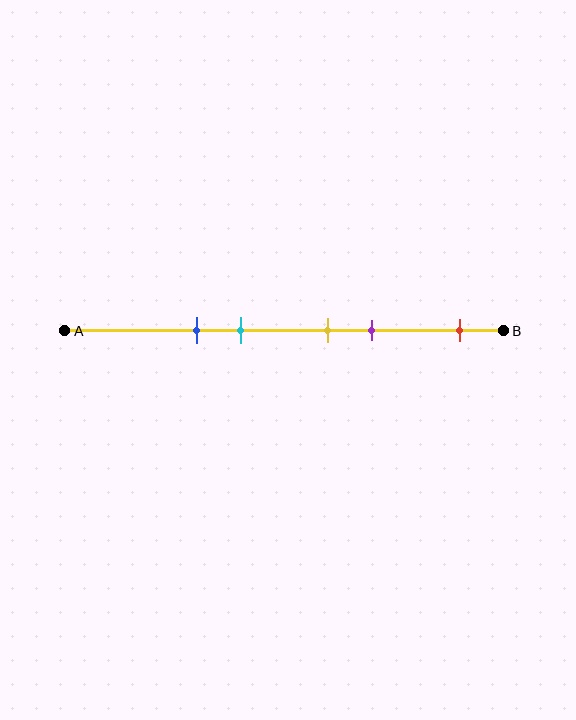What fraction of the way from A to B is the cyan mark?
The cyan mark is approximately 40% (0.4) of the way from A to B.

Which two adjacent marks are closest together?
The yellow and purple marks are the closest adjacent pair.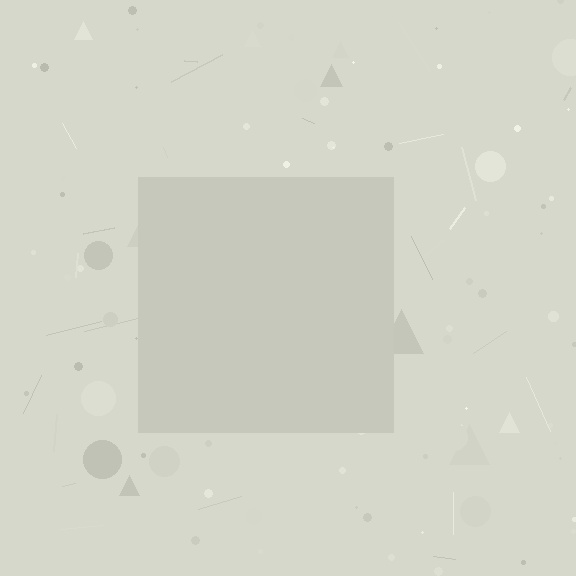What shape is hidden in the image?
A square is hidden in the image.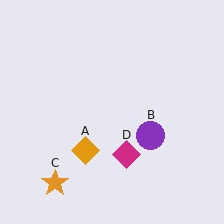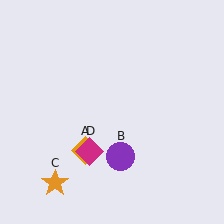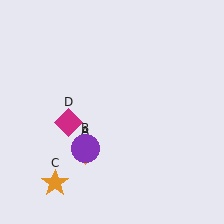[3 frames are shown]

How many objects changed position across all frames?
2 objects changed position: purple circle (object B), magenta diamond (object D).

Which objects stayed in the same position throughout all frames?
Orange diamond (object A) and orange star (object C) remained stationary.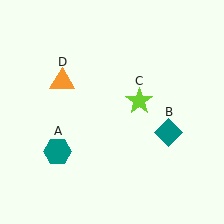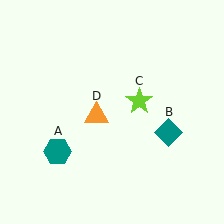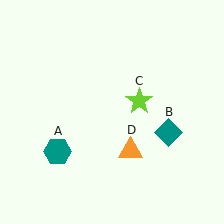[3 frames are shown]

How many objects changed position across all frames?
1 object changed position: orange triangle (object D).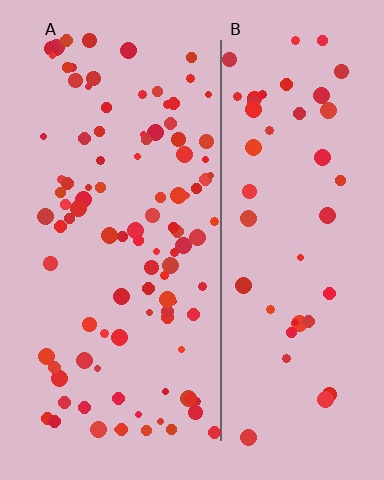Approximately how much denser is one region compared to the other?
Approximately 2.1× — region A over region B.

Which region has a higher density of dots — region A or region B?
A (the left).